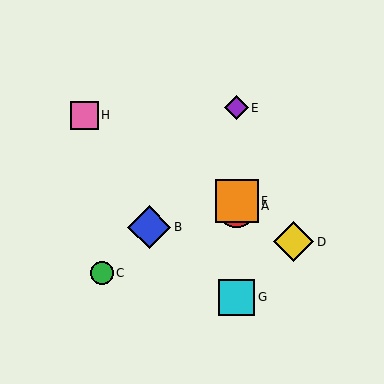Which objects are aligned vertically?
Objects A, E, F, G are aligned vertically.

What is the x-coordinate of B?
Object B is at x≈149.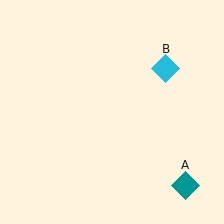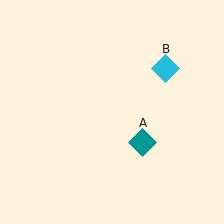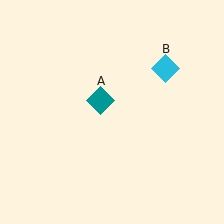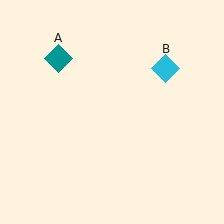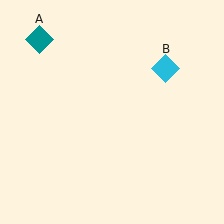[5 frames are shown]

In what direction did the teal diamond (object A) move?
The teal diamond (object A) moved up and to the left.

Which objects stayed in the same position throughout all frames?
Cyan diamond (object B) remained stationary.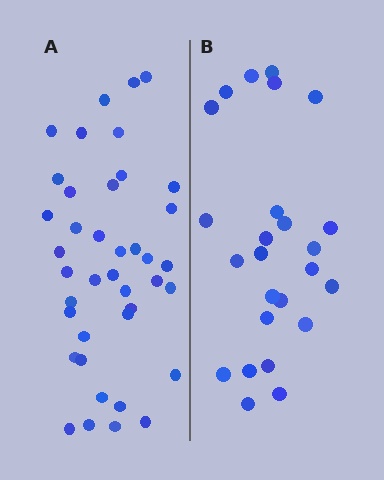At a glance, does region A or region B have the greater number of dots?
Region A (the left region) has more dots.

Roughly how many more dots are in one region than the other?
Region A has approximately 15 more dots than region B.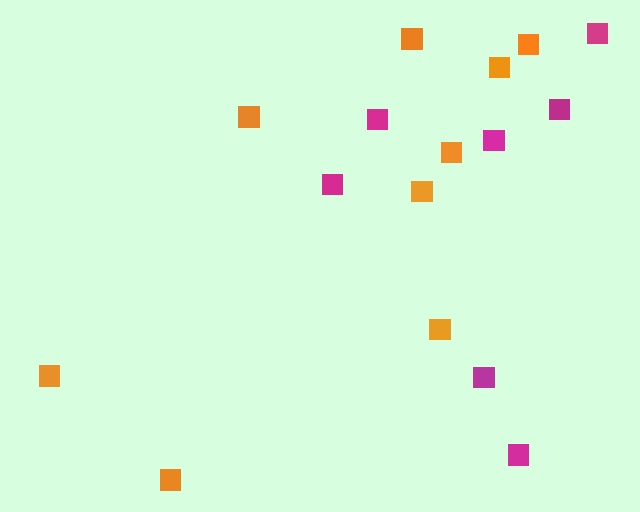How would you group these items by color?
There are 2 groups: one group of magenta squares (7) and one group of orange squares (9).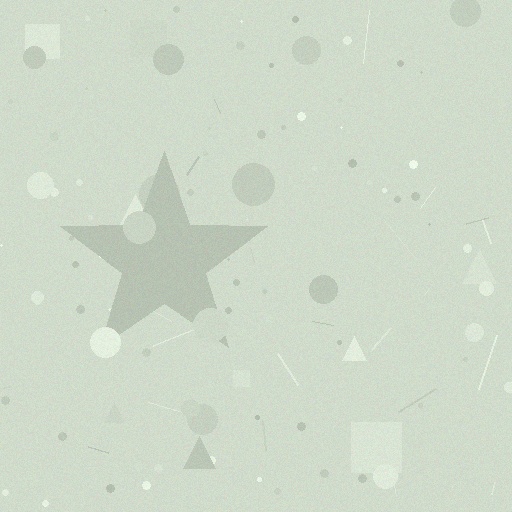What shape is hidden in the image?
A star is hidden in the image.